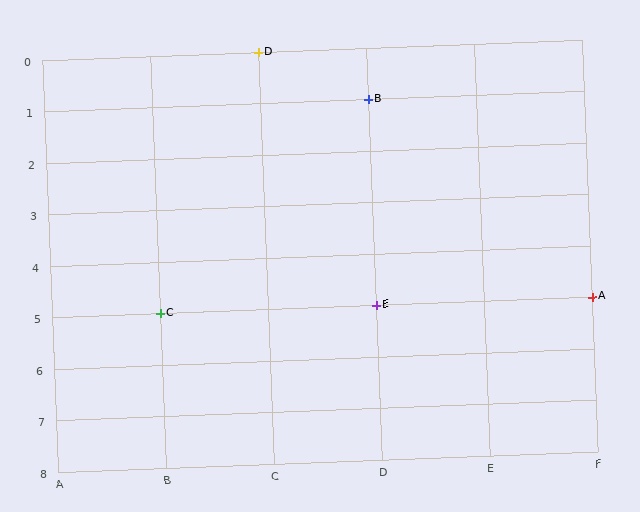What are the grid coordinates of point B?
Point B is at grid coordinates (D, 1).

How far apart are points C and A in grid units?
Points C and A are 4 columns apart.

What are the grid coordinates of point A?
Point A is at grid coordinates (F, 5).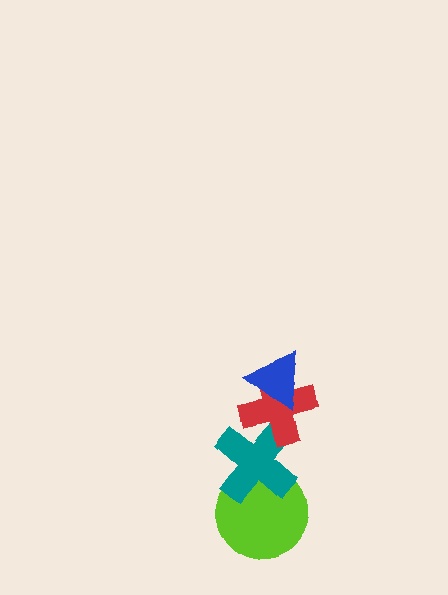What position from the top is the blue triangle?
The blue triangle is 1st from the top.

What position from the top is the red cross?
The red cross is 2nd from the top.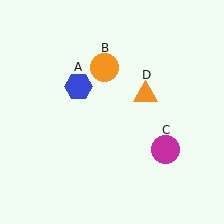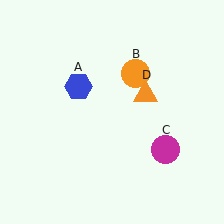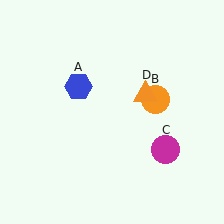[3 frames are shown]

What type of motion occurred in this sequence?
The orange circle (object B) rotated clockwise around the center of the scene.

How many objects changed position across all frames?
1 object changed position: orange circle (object B).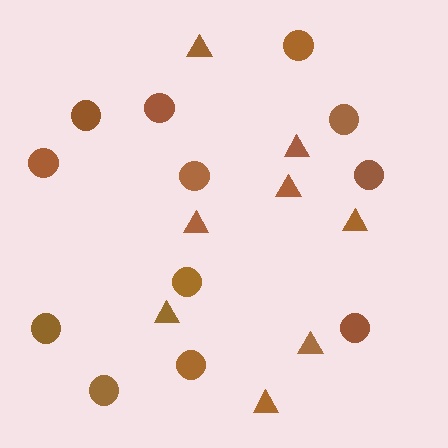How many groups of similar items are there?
There are 2 groups: one group of circles (12) and one group of triangles (8).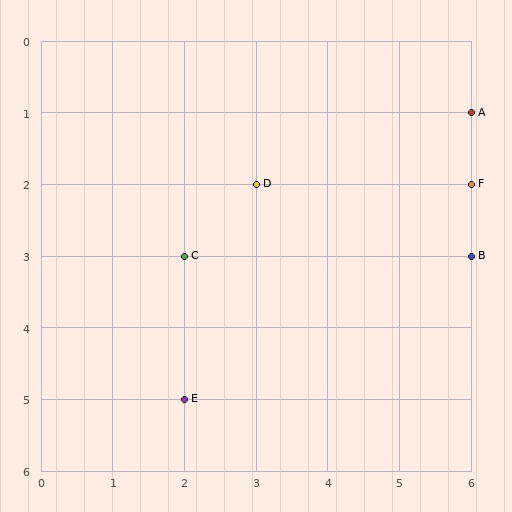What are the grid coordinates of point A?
Point A is at grid coordinates (6, 1).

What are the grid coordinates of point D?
Point D is at grid coordinates (3, 2).